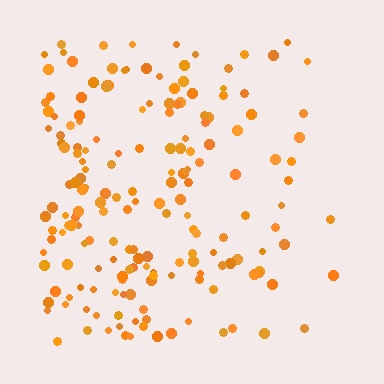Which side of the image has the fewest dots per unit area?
The right.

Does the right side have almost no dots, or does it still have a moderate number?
Still a moderate number, just noticeably fewer than the left.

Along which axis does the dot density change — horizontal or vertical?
Horizontal.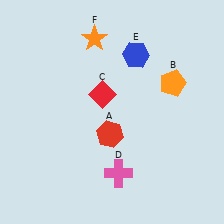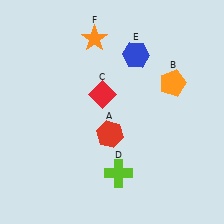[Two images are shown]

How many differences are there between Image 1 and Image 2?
There is 1 difference between the two images.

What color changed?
The cross (D) changed from pink in Image 1 to lime in Image 2.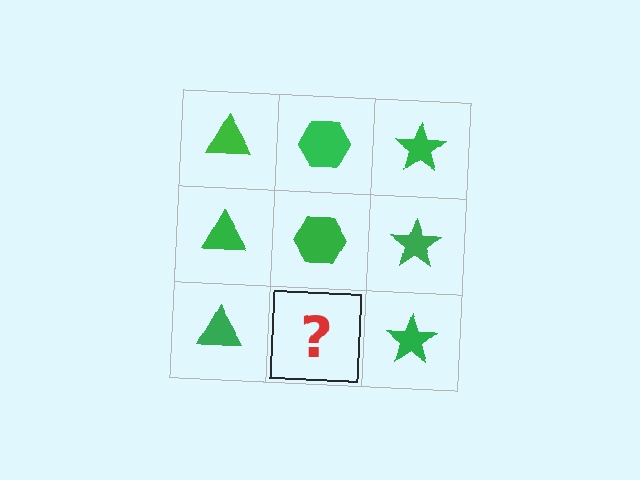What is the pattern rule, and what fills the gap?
The rule is that each column has a consistent shape. The gap should be filled with a green hexagon.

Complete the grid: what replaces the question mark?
The question mark should be replaced with a green hexagon.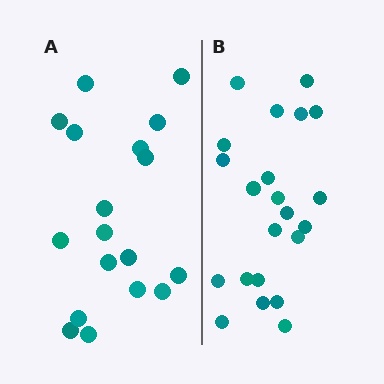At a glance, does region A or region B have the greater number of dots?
Region B (the right region) has more dots.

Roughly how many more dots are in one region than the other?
Region B has about 4 more dots than region A.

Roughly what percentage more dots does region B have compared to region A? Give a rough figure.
About 20% more.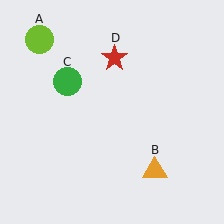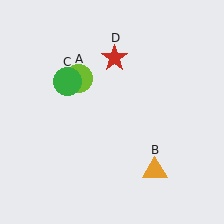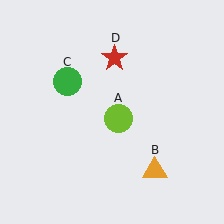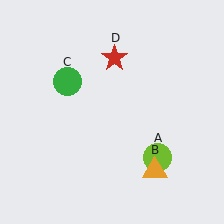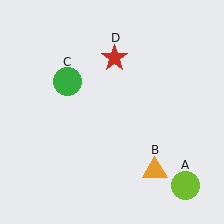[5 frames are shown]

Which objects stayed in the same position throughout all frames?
Orange triangle (object B) and green circle (object C) and red star (object D) remained stationary.